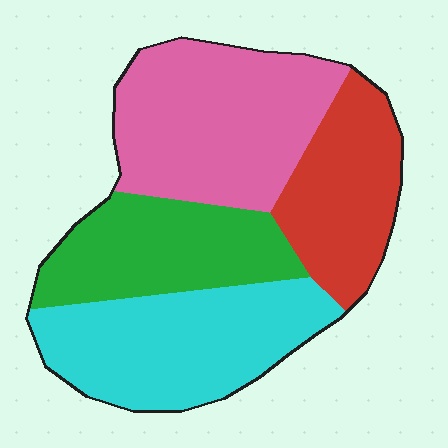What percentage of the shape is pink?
Pink covers about 30% of the shape.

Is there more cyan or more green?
Cyan.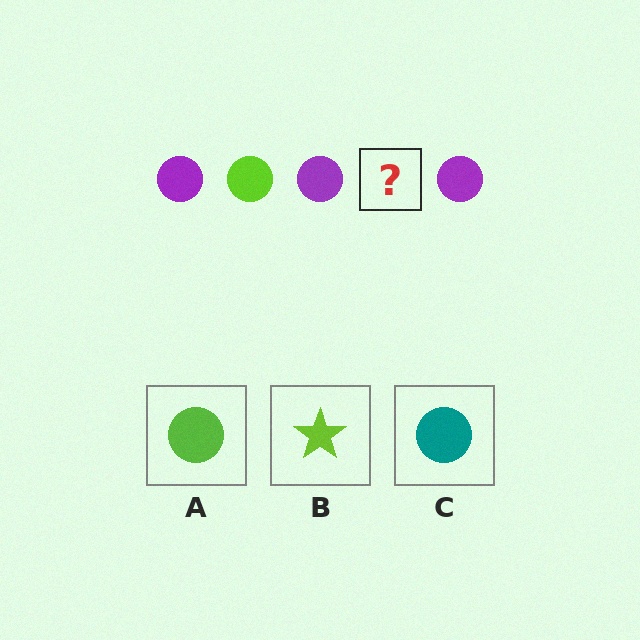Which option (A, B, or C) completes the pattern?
A.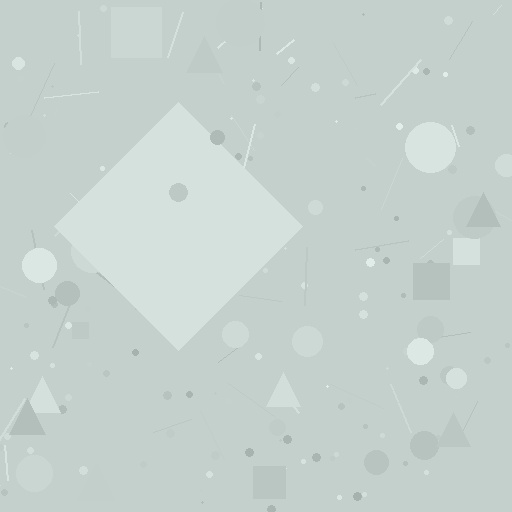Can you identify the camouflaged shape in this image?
The camouflaged shape is a diamond.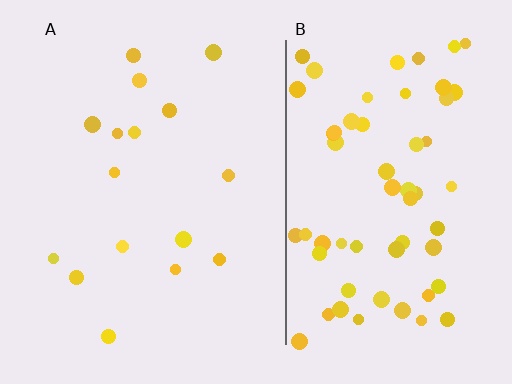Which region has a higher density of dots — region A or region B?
B (the right).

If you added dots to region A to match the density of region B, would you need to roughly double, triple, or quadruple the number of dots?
Approximately quadruple.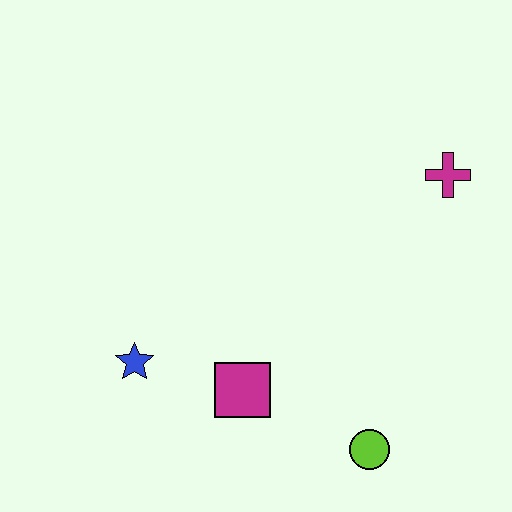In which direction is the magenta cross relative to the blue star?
The magenta cross is to the right of the blue star.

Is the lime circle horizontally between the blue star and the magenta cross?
Yes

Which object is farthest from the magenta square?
The magenta cross is farthest from the magenta square.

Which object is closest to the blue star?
The magenta square is closest to the blue star.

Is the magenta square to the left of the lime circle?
Yes